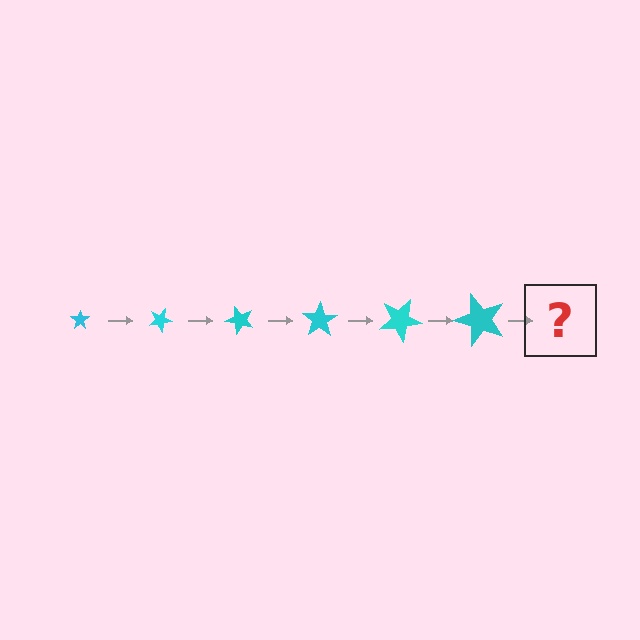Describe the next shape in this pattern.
It should be a star, larger than the previous one and rotated 150 degrees from the start.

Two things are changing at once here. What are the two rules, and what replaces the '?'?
The two rules are that the star grows larger each step and it rotates 25 degrees each step. The '?' should be a star, larger than the previous one and rotated 150 degrees from the start.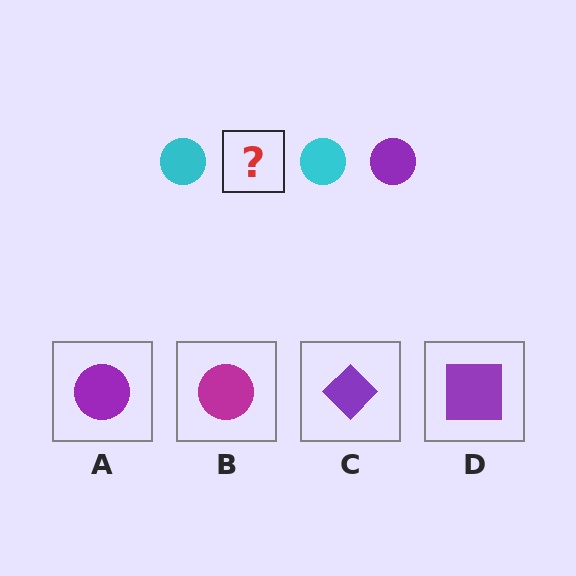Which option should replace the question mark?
Option A.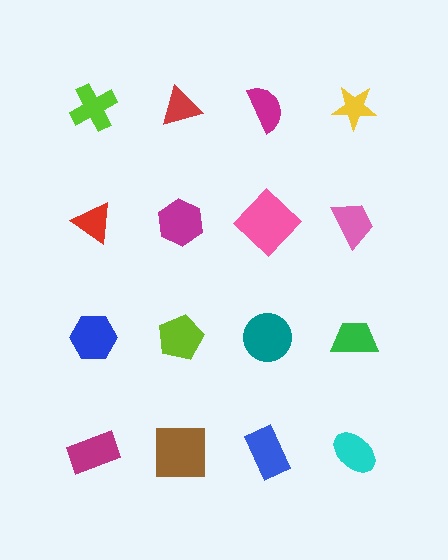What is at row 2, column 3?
A pink diamond.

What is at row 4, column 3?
A blue rectangle.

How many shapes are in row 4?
4 shapes.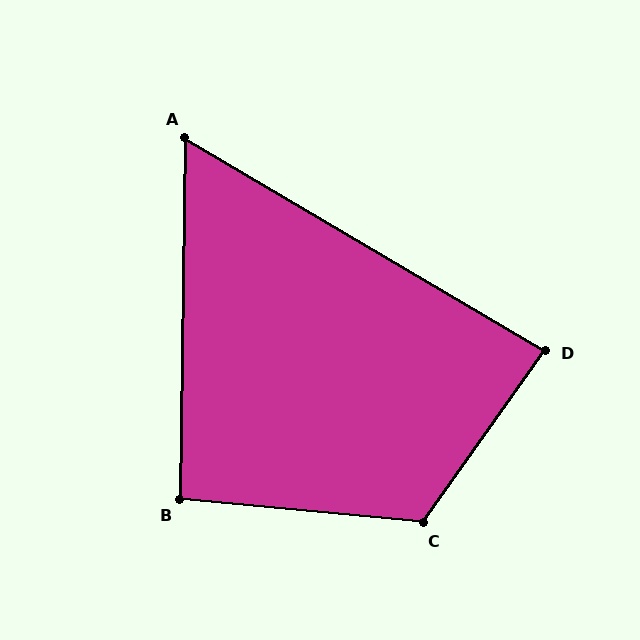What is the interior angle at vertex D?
Approximately 85 degrees (approximately right).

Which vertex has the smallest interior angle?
A, at approximately 60 degrees.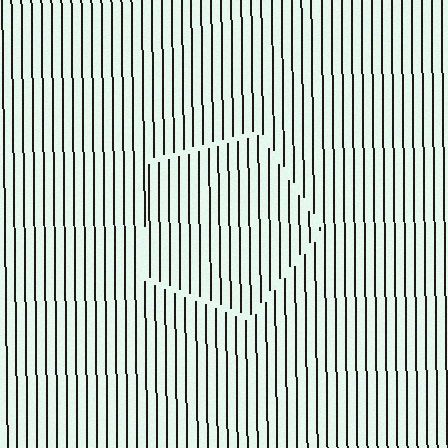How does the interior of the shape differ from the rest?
The interior of the shape contains the same grating, shifted by half a period — the contour is defined by the phase discontinuity where line-ends from the inner and outer gratings abut.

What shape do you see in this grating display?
An illusory pentagon. The interior of the shape contains the same grating, shifted by half a period — the contour is defined by the phase discontinuity where line-ends from the inner and outer gratings abut.